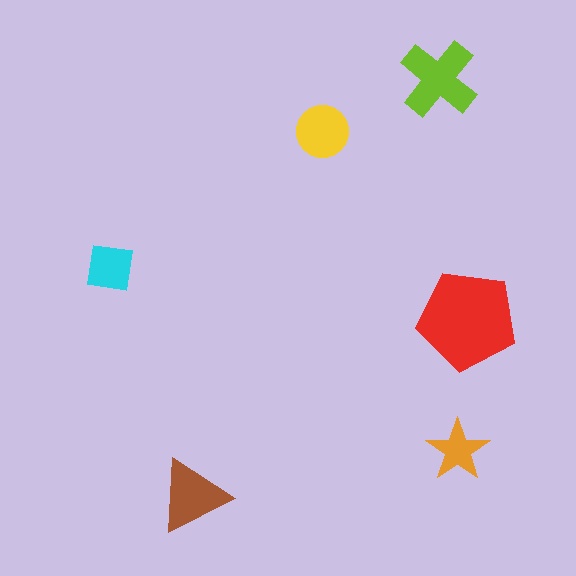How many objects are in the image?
There are 6 objects in the image.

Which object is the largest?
The red pentagon.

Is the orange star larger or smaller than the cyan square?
Smaller.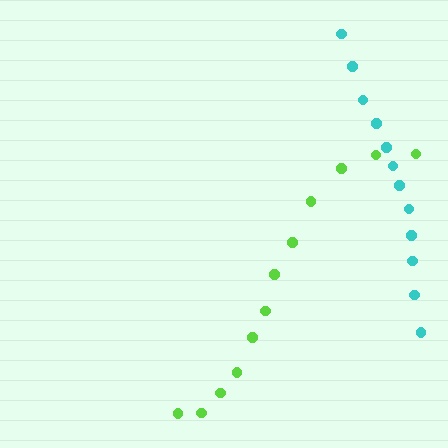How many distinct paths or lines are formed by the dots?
There are 2 distinct paths.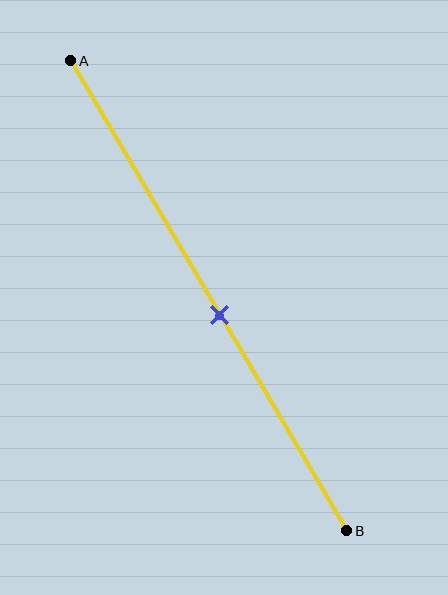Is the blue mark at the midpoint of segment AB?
No, the mark is at about 55% from A, not at the 50% midpoint.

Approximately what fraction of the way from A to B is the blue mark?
The blue mark is approximately 55% of the way from A to B.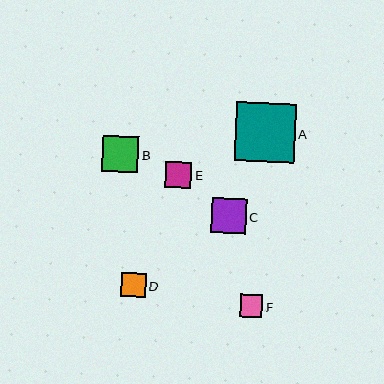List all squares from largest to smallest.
From largest to smallest: A, B, C, E, D, F.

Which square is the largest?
Square A is the largest with a size of approximately 60 pixels.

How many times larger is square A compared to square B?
Square A is approximately 1.7 times the size of square B.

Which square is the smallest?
Square F is the smallest with a size of approximately 22 pixels.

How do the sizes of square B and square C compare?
Square B and square C are approximately the same size.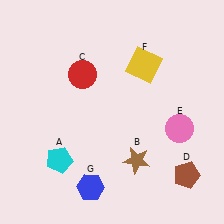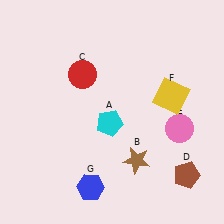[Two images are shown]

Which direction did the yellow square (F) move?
The yellow square (F) moved down.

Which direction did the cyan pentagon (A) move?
The cyan pentagon (A) moved right.